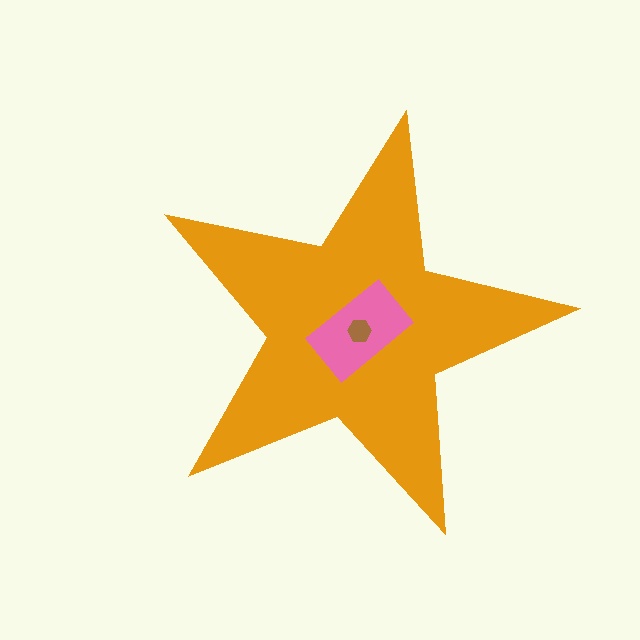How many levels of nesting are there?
3.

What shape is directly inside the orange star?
The pink rectangle.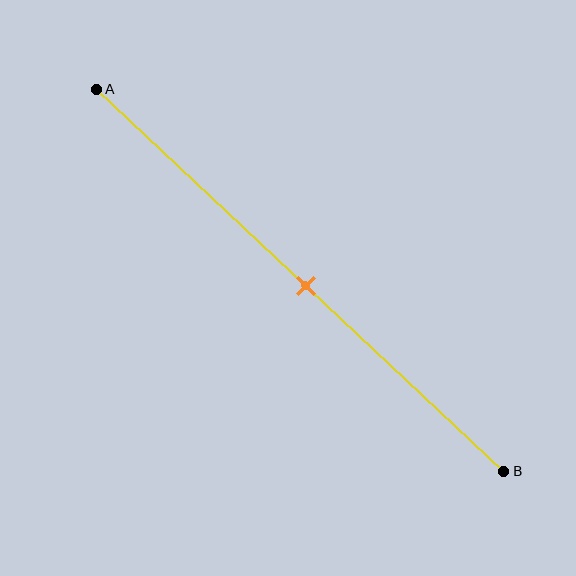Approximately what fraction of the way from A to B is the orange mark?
The orange mark is approximately 50% of the way from A to B.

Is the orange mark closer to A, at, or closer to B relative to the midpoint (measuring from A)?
The orange mark is approximately at the midpoint of segment AB.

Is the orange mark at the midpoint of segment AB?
Yes, the mark is approximately at the midpoint.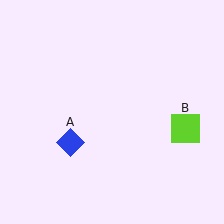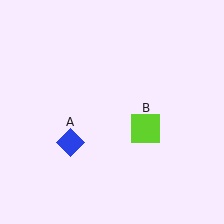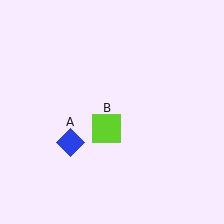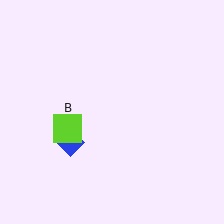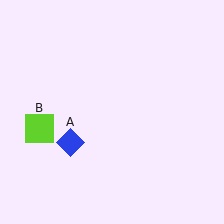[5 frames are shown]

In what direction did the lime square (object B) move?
The lime square (object B) moved left.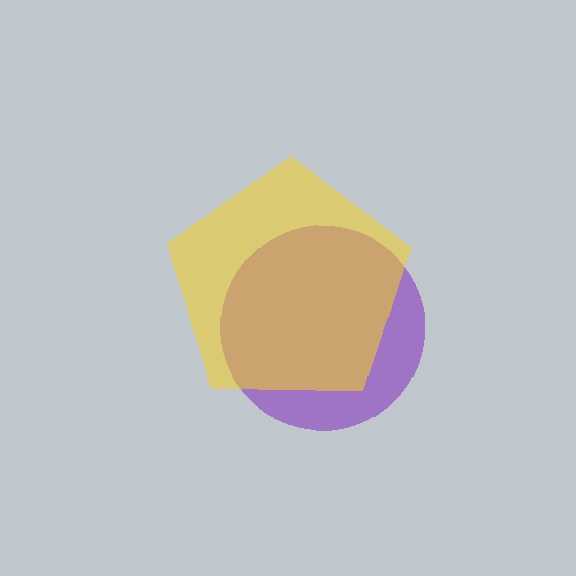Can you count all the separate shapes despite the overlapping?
Yes, there are 2 separate shapes.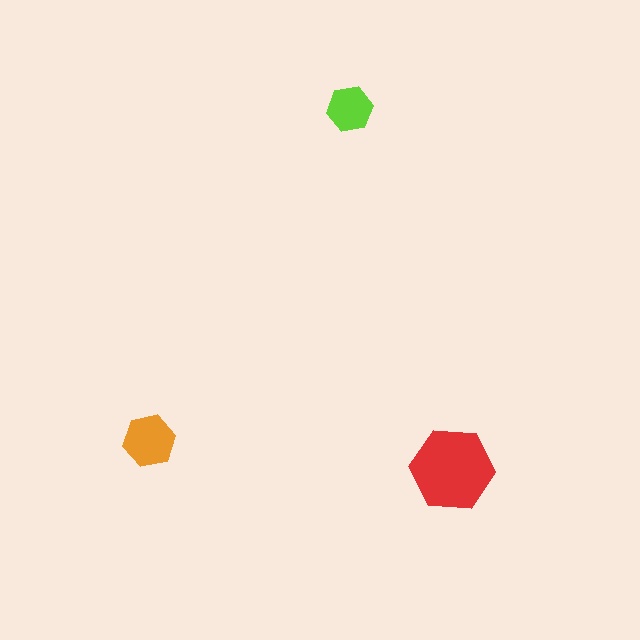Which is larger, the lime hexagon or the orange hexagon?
The orange one.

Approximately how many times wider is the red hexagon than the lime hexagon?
About 2 times wider.